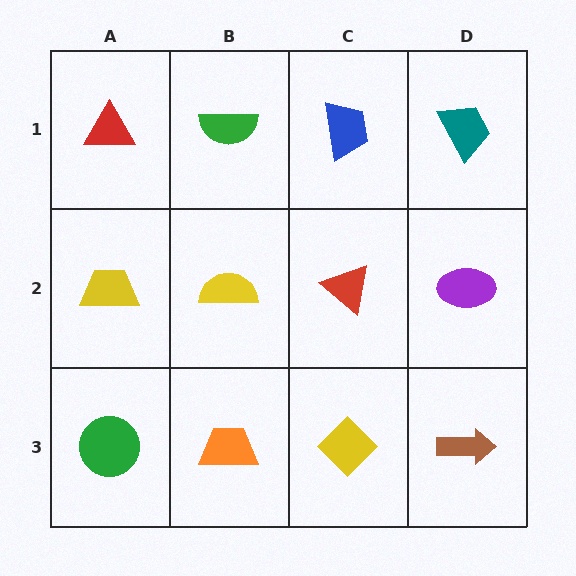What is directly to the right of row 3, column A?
An orange trapezoid.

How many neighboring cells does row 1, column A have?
2.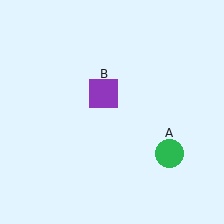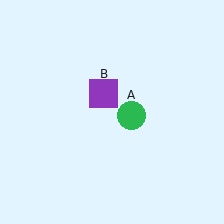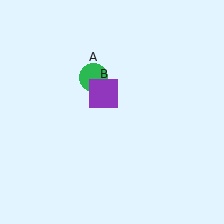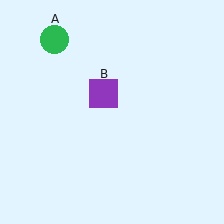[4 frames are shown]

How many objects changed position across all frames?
1 object changed position: green circle (object A).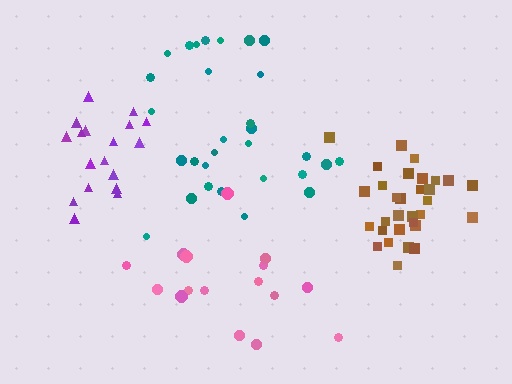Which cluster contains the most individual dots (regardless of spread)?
Brown (31).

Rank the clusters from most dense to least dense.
brown, purple, teal, pink.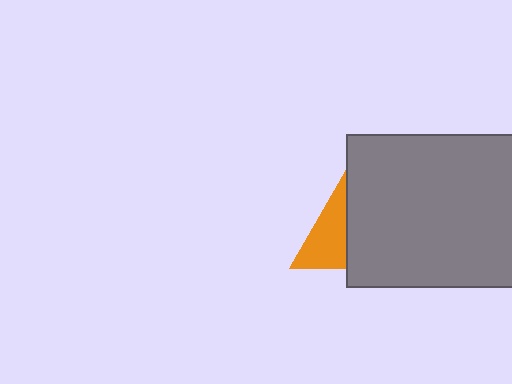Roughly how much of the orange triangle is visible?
A small part of it is visible (roughly 34%).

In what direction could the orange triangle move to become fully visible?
The orange triangle could move left. That would shift it out from behind the gray rectangle entirely.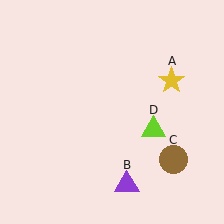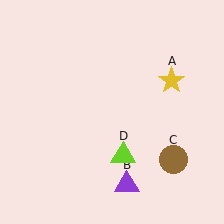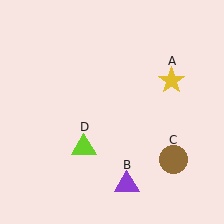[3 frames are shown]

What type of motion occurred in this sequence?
The lime triangle (object D) rotated clockwise around the center of the scene.